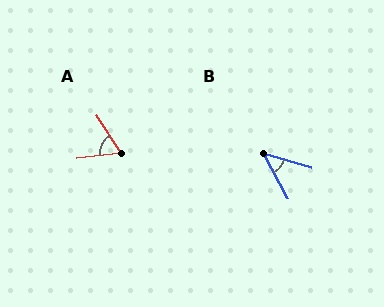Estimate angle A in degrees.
Approximately 64 degrees.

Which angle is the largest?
A, at approximately 64 degrees.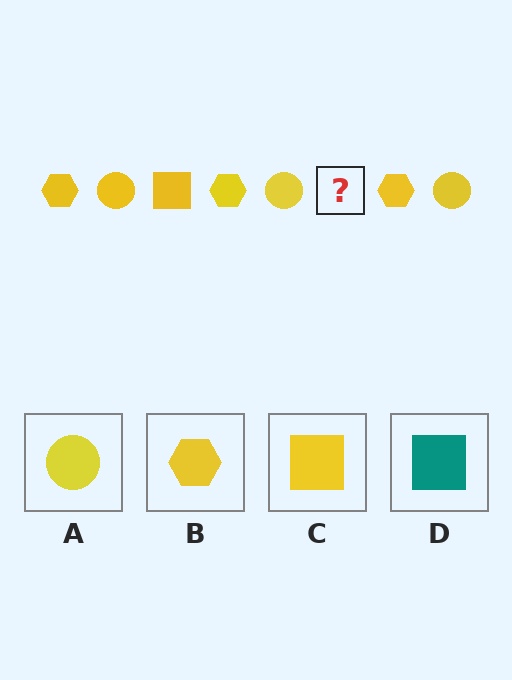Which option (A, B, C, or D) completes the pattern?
C.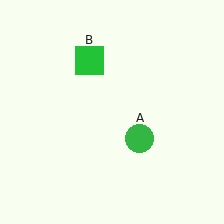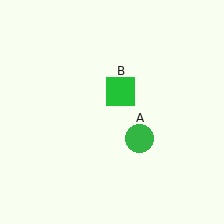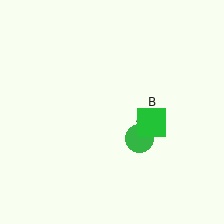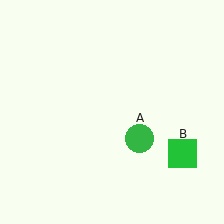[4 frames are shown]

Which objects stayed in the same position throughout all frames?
Green circle (object A) remained stationary.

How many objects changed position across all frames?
1 object changed position: green square (object B).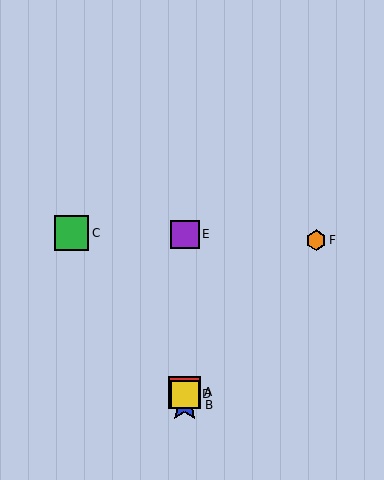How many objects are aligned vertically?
4 objects (A, B, D, E) are aligned vertically.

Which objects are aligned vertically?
Objects A, B, D, E are aligned vertically.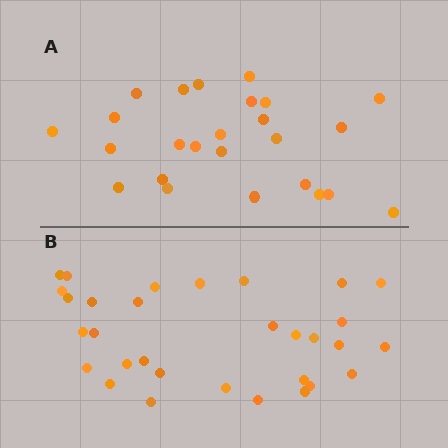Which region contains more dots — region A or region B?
Region B (the bottom region) has more dots.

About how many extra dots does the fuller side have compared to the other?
Region B has about 6 more dots than region A.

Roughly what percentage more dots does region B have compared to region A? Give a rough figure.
About 25% more.